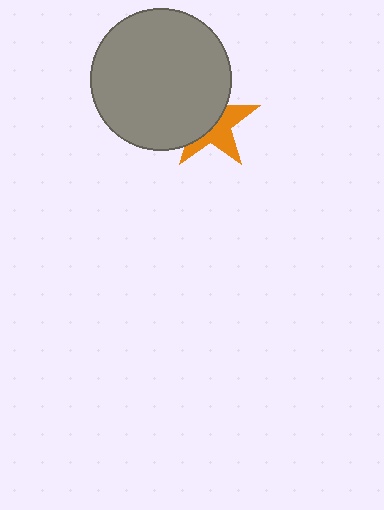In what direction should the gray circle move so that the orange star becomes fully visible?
The gray circle should move toward the upper-left. That is the shortest direction to clear the overlap and leave the orange star fully visible.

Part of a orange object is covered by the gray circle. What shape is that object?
It is a star.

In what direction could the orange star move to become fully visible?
The orange star could move toward the lower-right. That would shift it out from behind the gray circle entirely.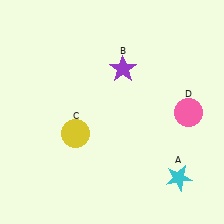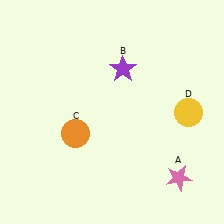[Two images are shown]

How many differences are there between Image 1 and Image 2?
There are 3 differences between the two images.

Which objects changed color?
A changed from cyan to pink. C changed from yellow to orange. D changed from pink to yellow.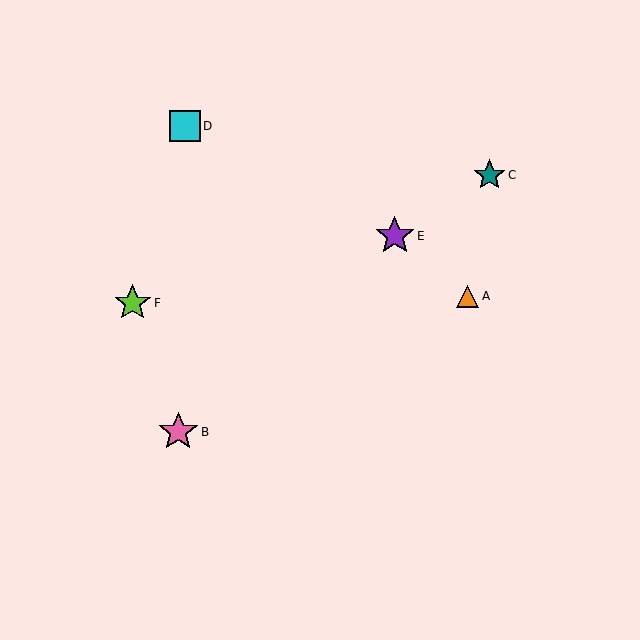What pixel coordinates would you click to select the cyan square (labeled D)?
Click at (185, 126) to select the cyan square D.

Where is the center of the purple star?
The center of the purple star is at (395, 236).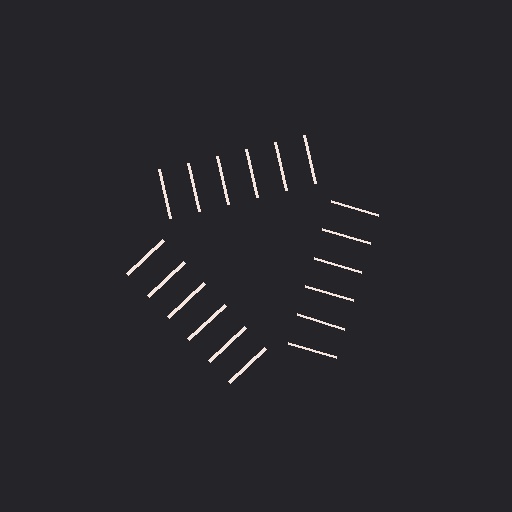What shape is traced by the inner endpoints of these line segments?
An illusory triangle — the line segments terminate on its edges but no continuous stroke is drawn.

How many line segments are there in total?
18 — 6 along each of the 3 edges.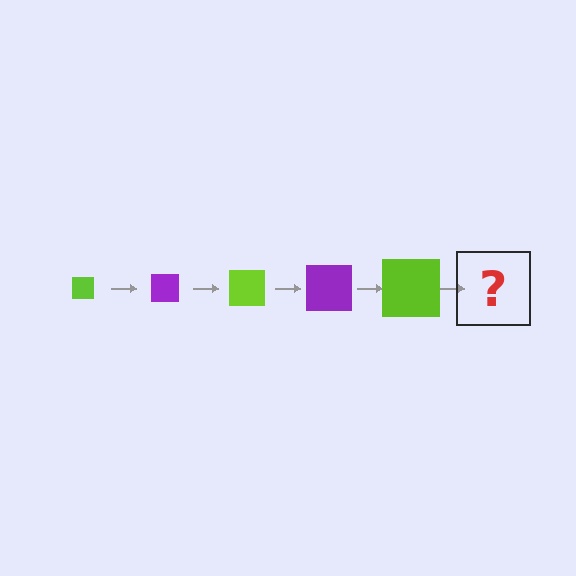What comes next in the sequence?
The next element should be a purple square, larger than the previous one.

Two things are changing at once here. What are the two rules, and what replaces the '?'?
The two rules are that the square grows larger each step and the color cycles through lime and purple. The '?' should be a purple square, larger than the previous one.